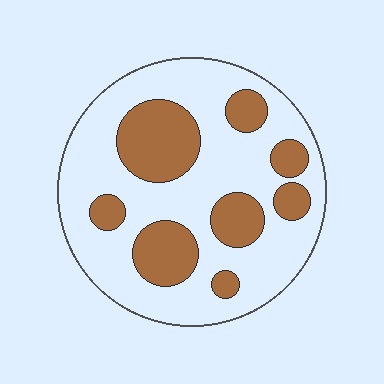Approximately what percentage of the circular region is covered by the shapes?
Approximately 30%.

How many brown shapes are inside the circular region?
8.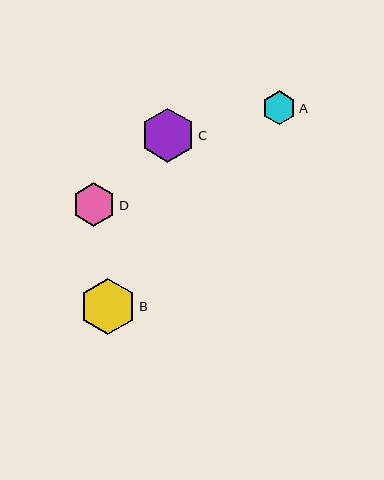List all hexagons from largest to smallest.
From largest to smallest: B, C, D, A.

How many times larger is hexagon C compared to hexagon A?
Hexagon C is approximately 1.6 times the size of hexagon A.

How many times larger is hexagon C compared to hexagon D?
Hexagon C is approximately 1.2 times the size of hexagon D.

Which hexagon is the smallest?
Hexagon A is the smallest with a size of approximately 34 pixels.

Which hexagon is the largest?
Hexagon B is the largest with a size of approximately 56 pixels.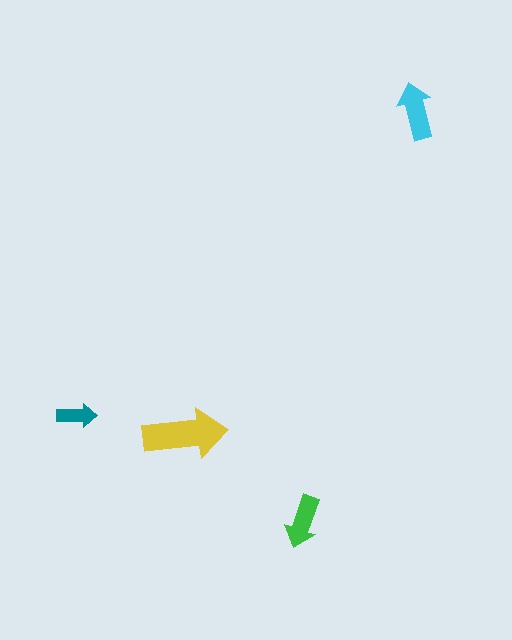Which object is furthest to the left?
The teal arrow is leftmost.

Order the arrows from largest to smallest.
the yellow one, the cyan one, the green one, the teal one.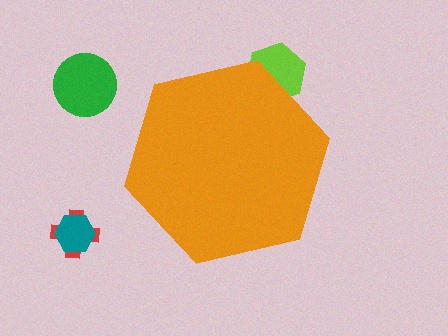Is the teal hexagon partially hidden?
No, the teal hexagon is fully visible.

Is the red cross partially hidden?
No, the red cross is fully visible.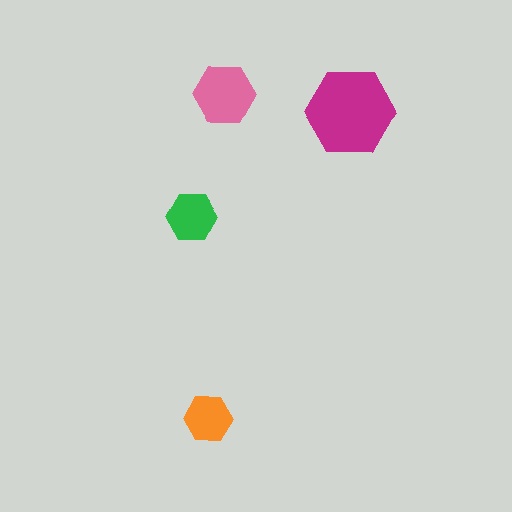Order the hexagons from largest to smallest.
the magenta one, the pink one, the green one, the orange one.